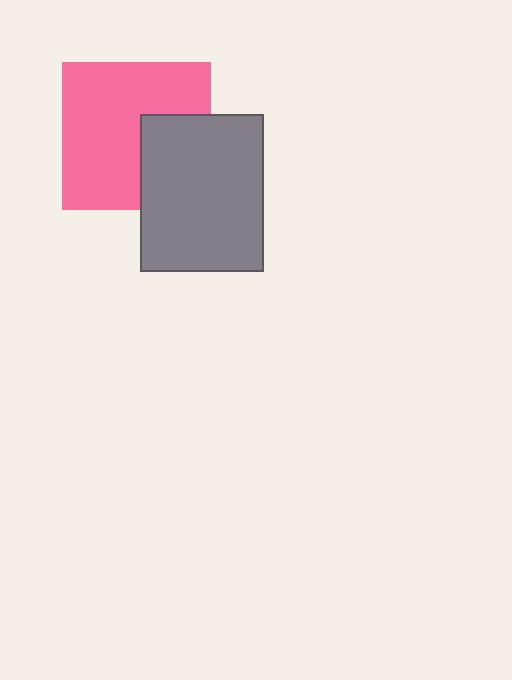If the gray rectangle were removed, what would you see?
You would see the complete pink square.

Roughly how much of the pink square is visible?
Most of it is visible (roughly 69%).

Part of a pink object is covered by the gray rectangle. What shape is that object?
It is a square.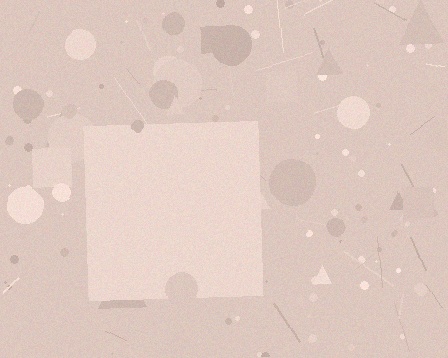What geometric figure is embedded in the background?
A square is embedded in the background.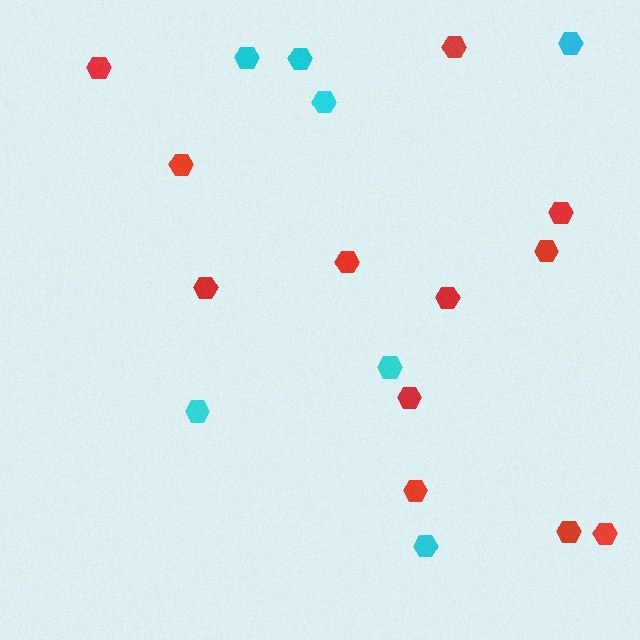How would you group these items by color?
There are 2 groups: one group of cyan hexagons (7) and one group of red hexagons (12).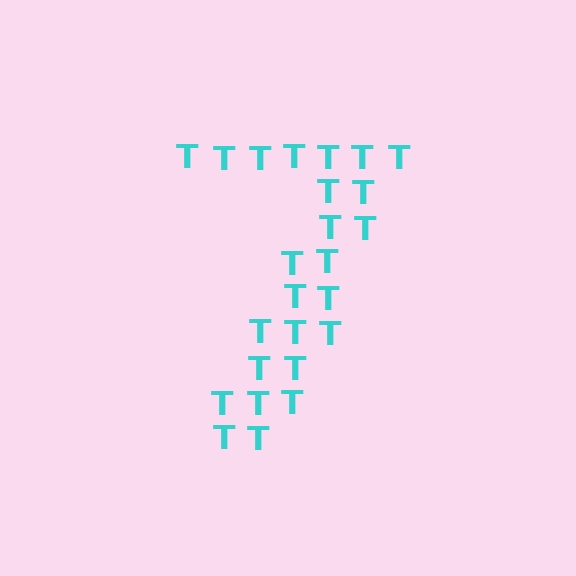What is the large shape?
The large shape is the digit 7.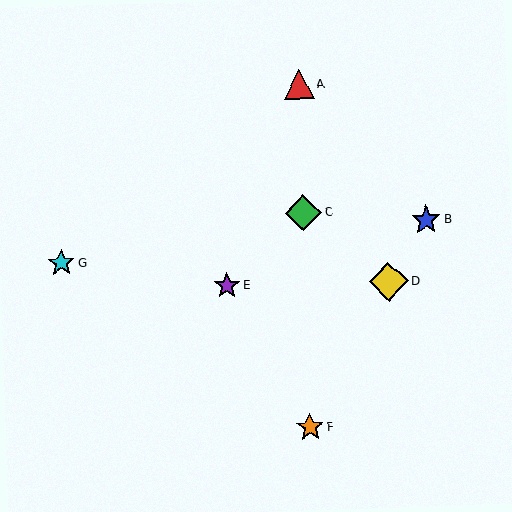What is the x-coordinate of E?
Object E is at x≈227.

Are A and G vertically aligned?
No, A is at x≈299 and G is at x≈62.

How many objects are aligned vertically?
3 objects (A, C, F) are aligned vertically.